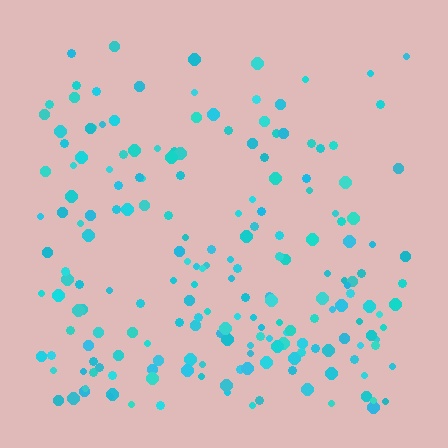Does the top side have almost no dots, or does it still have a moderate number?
Still a moderate number, just noticeably fewer than the bottom.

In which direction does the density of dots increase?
From top to bottom, with the bottom side densest.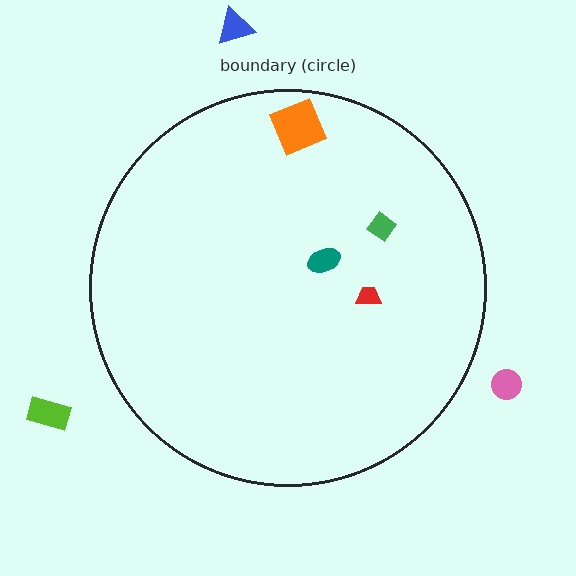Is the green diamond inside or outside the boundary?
Inside.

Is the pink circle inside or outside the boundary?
Outside.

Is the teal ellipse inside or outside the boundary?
Inside.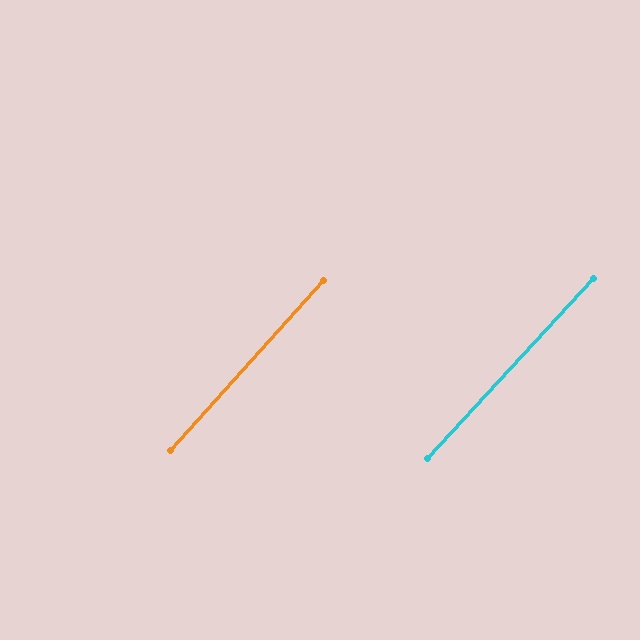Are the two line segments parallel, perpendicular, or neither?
Parallel — their directions differ by only 0.6°.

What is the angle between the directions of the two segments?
Approximately 1 degree.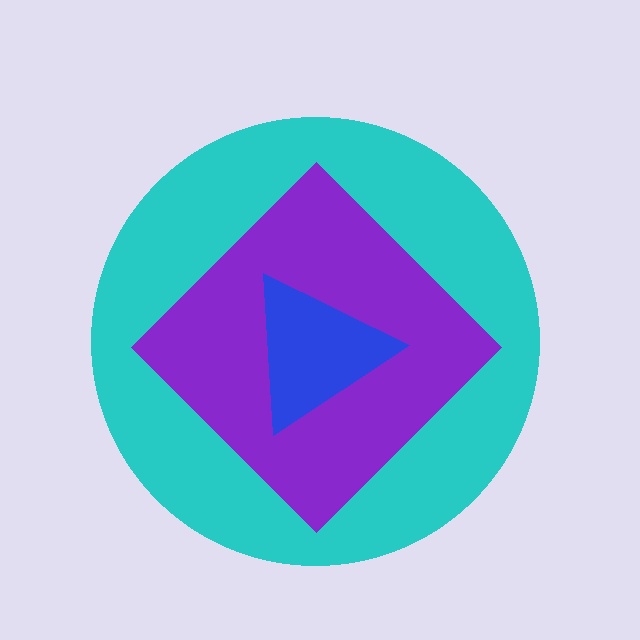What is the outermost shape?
The cyan circle.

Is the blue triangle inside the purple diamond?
Yes.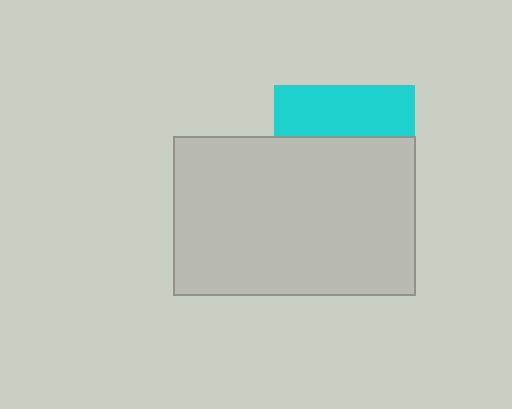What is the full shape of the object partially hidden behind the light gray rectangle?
The partially hidden object is a cyan square.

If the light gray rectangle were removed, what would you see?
You would see the complete cyan square.